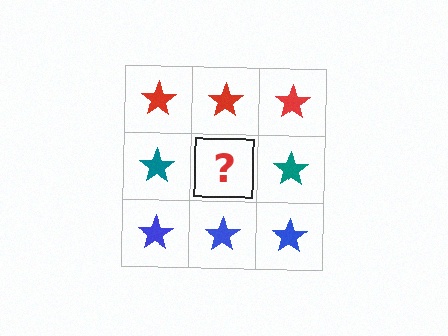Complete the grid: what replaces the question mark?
The question mark should be replaced with a teal star.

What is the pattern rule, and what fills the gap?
The rule is that each row has a consistent color. The gap should be filled with a teal star.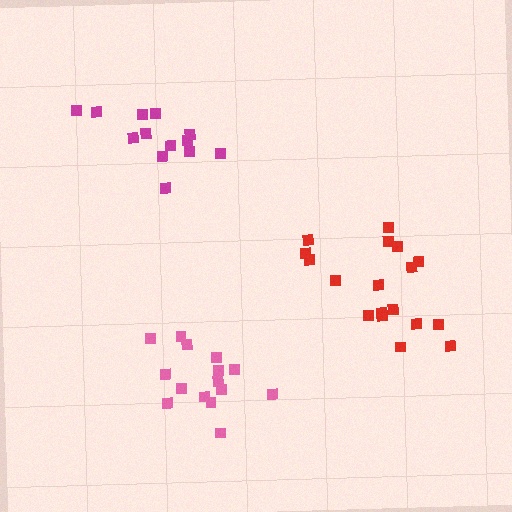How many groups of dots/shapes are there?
There are 3 groups.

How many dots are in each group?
Group 1: 18 dots, Group 2: 13 dots, Group 3: 15 dots (46 total).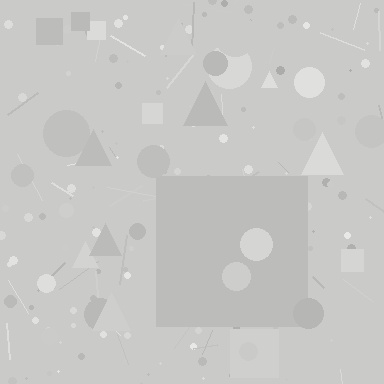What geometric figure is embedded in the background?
A square is embedded in the background.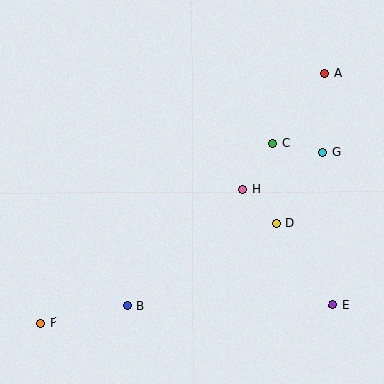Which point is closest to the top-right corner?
Point A is closest to the top-right corner.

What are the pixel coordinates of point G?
Point G is at (323, 152).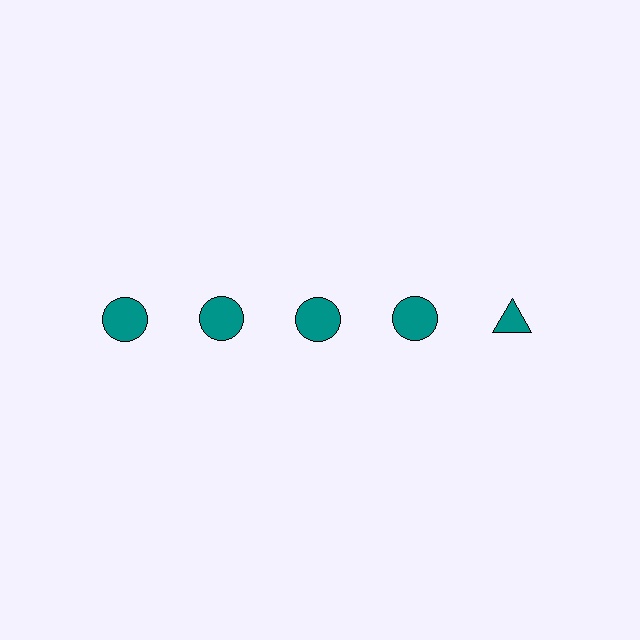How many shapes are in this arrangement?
There are 5 shapes arranged in a grid pattern.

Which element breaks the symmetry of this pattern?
The teal triangle in the top row, rightmost column breaks the symmetry. All other shapes are teal circles.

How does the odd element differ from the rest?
It has a different shape: triangle instead of circle.